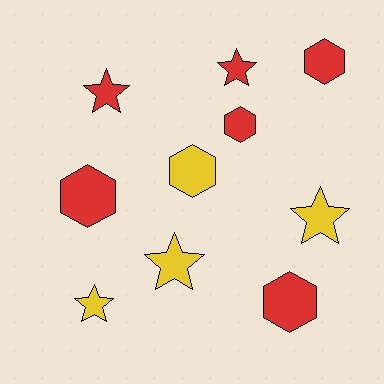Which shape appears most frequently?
Hexagon, with 5 objects.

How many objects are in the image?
There are 10 objects.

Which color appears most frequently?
Red, with 6 objects.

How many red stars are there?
There are 2 red stars.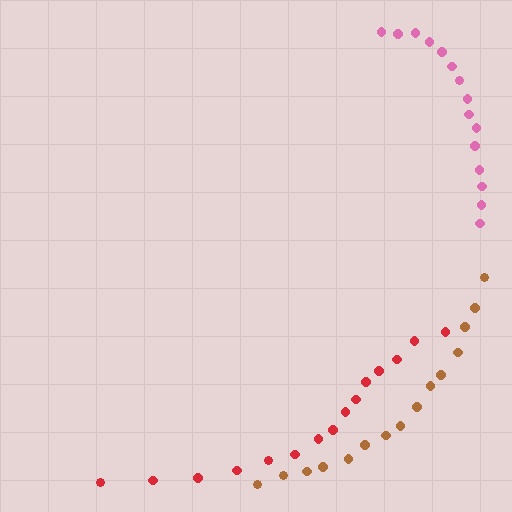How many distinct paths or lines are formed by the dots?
There are 3 distinct paths.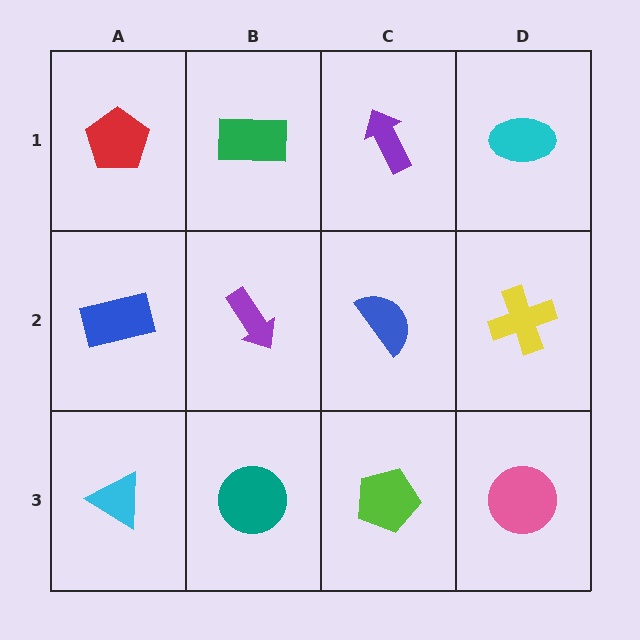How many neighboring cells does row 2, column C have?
4.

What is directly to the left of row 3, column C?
A teal circle.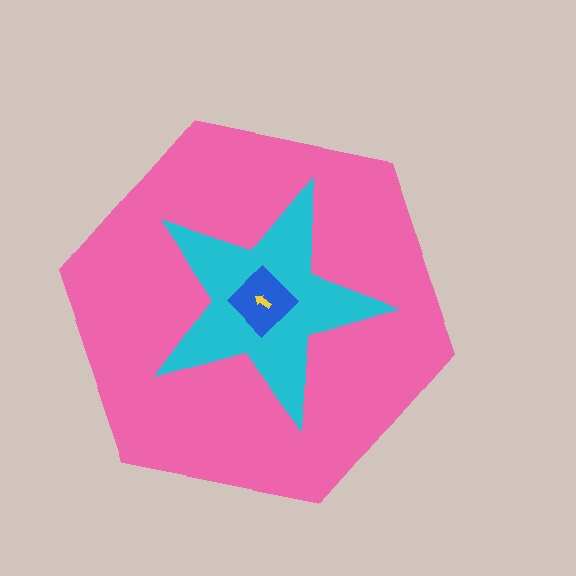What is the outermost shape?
The pink hexagon.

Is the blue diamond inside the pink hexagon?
Yes.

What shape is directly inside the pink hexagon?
The cyan star.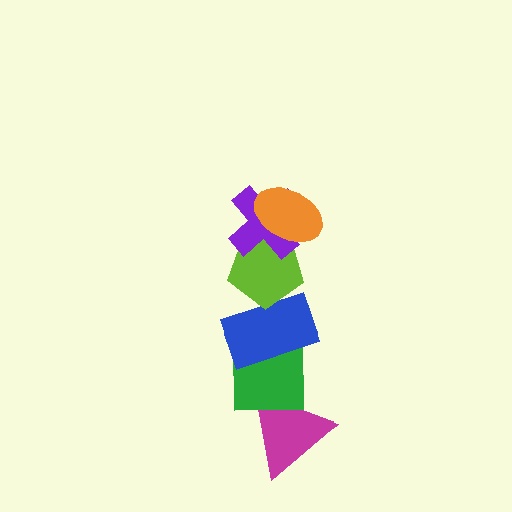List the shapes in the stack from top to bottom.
From top to bottom: the orange ellipse, the purple cross, the lime pentagon, the blue rectangle, the green square, the magenta triangle.